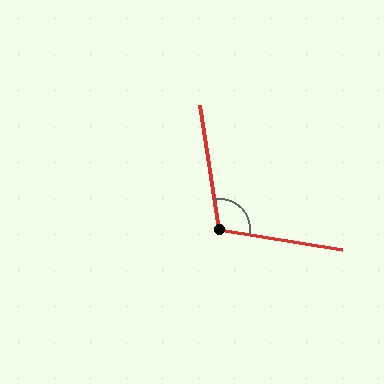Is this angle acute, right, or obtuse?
It is obtuse.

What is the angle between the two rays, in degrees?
Approximately 108 degrees.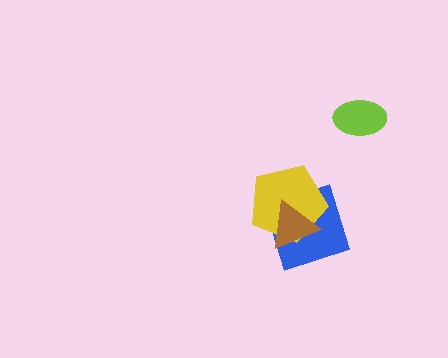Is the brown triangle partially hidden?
No, no other shape covers it.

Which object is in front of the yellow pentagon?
The brown triangle is in front of the yellow pentagon.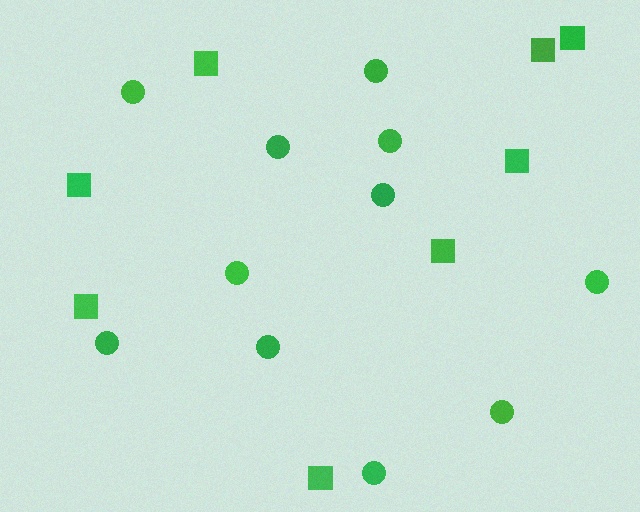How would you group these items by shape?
There are 2 groups: one group of squares (8) and one group of circles (11).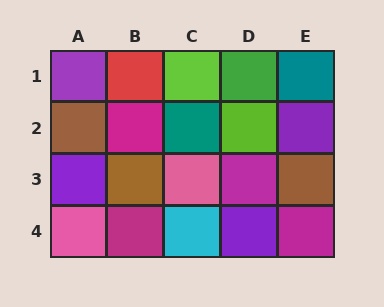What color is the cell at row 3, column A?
Purple.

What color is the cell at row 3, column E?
Brown.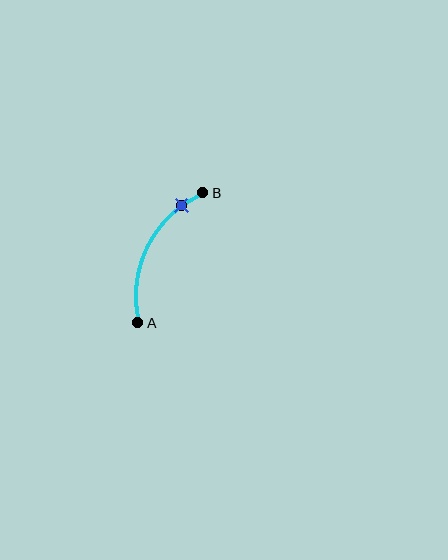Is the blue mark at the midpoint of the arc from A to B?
No. The blue mark lies on the arc but is closer to endpoint B. The arc midpoint would be at the point on the curve equidistant along the arc from both A and B.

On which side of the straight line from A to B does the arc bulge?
The arc bulges to the left of the straight line connecting A and B.